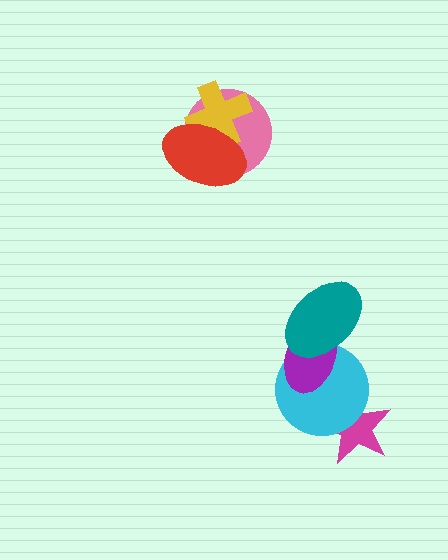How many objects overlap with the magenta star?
1 object overlaps with the magenta star.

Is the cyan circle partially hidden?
Yes, it is partially covered by another shape.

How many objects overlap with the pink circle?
2 objects overlap with the pink circle.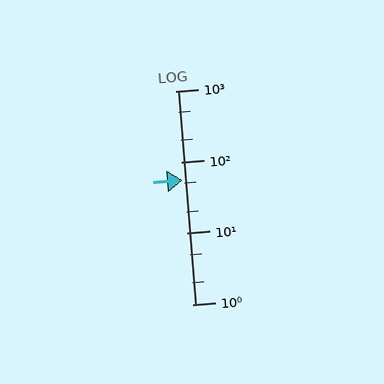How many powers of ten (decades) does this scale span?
The scale spans 3 decades, from 1 to 1000.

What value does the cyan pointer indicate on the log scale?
The pointer indicates approximately 56.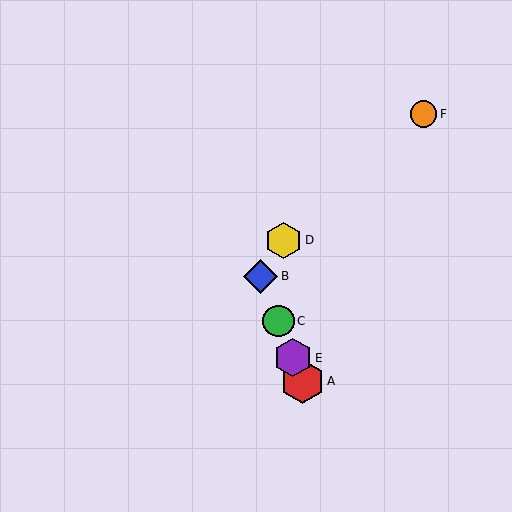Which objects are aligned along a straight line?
Objects A, B, C, E are aligned along a straight line.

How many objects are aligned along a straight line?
4 objects (A, B, C, E) are aligned along a straight line.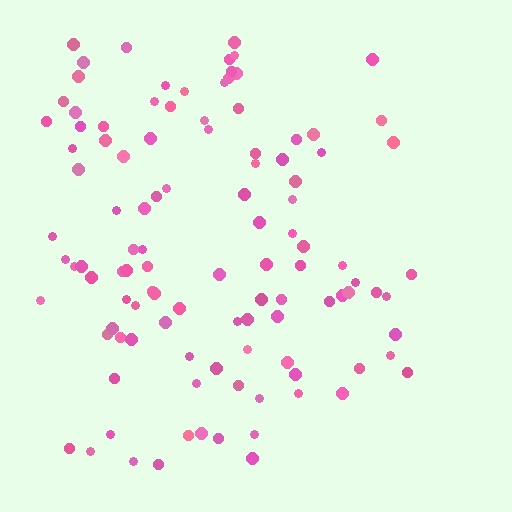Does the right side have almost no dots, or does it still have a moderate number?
Still a moderate number, just noticeably fewer than the left.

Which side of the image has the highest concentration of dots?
The left.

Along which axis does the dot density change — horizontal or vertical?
Horizontal.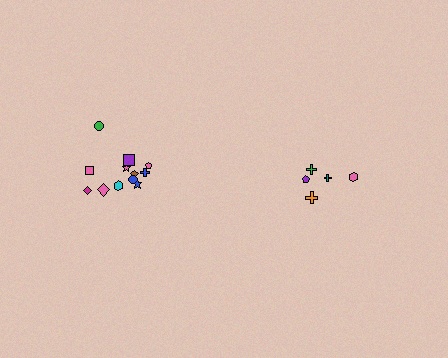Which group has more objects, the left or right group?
The left group.